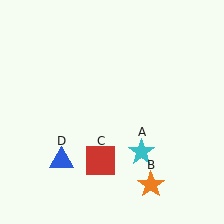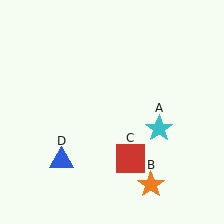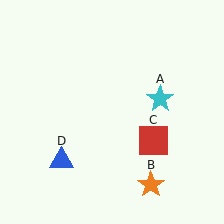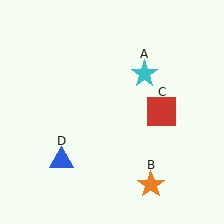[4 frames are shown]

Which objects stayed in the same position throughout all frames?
Orange star (object B) and blue triangle (object D) remained stationary.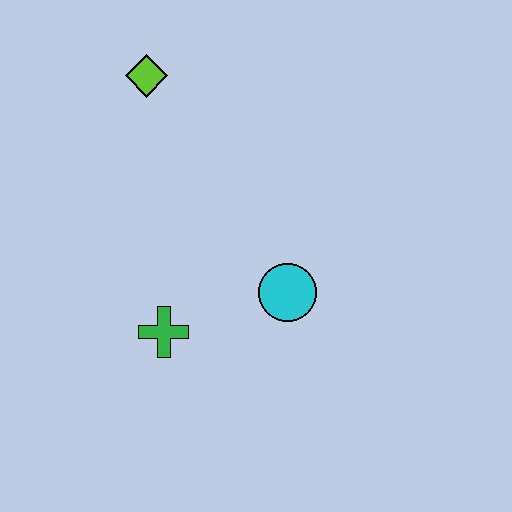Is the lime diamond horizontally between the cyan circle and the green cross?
No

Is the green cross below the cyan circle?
Yes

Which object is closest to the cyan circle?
The green cross is closest to the cyan circle.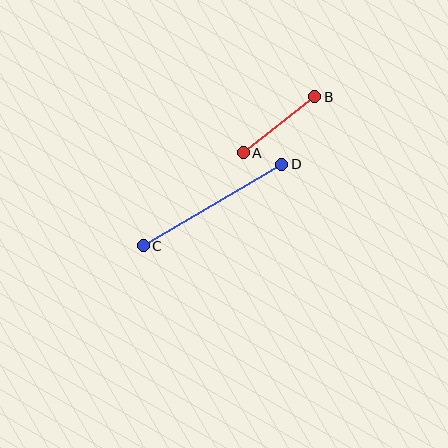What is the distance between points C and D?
The distance is approximately 161 pixels.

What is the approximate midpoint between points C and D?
The midpoint is at approximately (213, 205) pixels.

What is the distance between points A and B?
The distance is approximately 91 pixels.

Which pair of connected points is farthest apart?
Points C and D are farthest apart.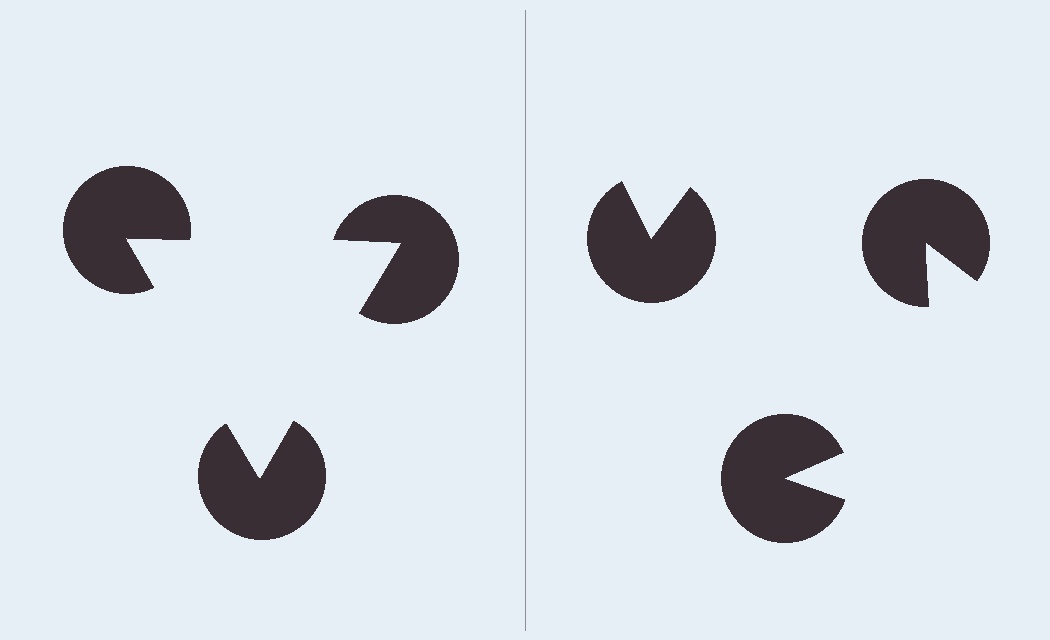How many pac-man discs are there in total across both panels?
6 — 3 on each side.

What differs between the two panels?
The pac-man discs are positioned identically on both sides; only the wedge orientations differ. On the left they align to a triangle; on the right they are misaligned.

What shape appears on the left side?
An illusory triangle.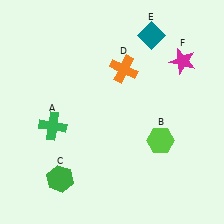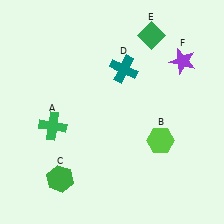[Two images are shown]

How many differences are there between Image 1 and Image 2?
There are 3 differences between the two images.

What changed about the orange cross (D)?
In Image 1, D is orange. In Image 2, it changed to teal.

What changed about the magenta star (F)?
In Image 1, F is magenta. In Image 2, it changed to purple.